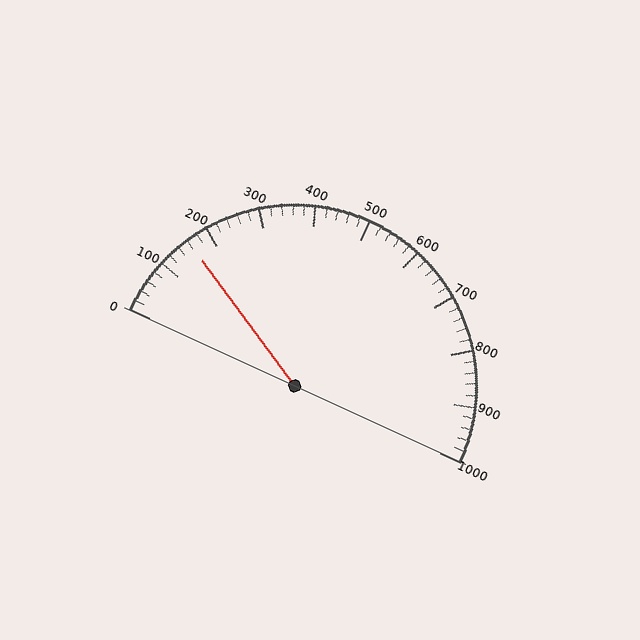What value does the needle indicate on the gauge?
The needle indicates approximately 160.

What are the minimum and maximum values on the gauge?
The gauge ranges from 0 to 1000.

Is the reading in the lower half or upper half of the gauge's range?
The reading is in the lower half of the range (0 to 1000).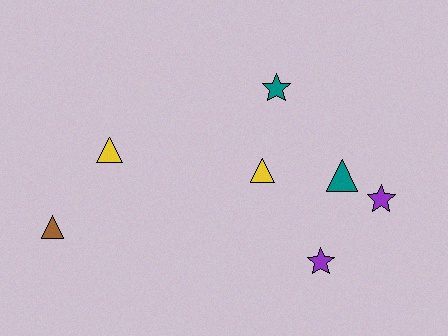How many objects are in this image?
There are 7 objects.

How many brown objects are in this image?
There is 1 brown object.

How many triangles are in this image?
There are 4 triangles.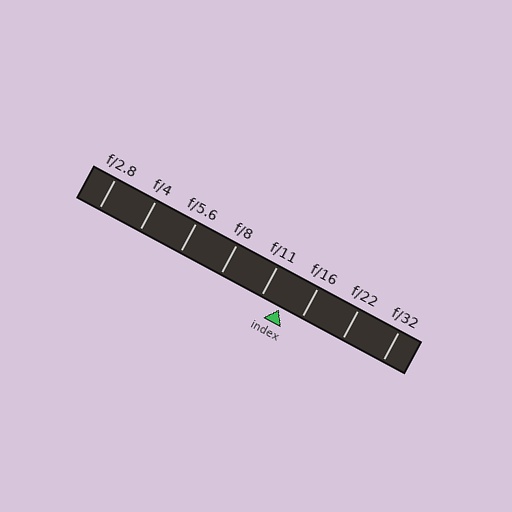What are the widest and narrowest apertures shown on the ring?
The widest aperture shown is f/2.8 and the narrowest is f/32.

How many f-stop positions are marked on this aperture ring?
There are 8 f-stop positions marked.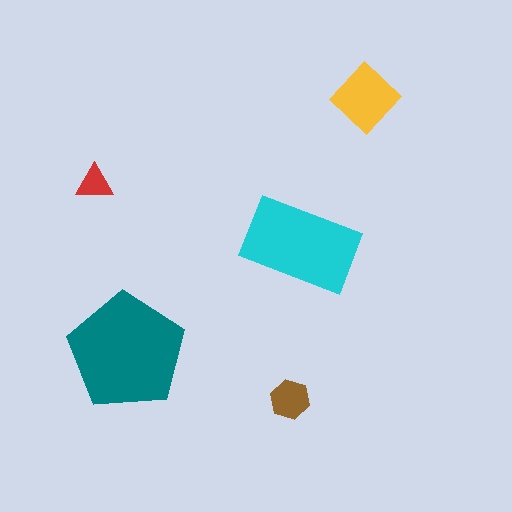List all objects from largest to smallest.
The teal pentagon, the cyan rectangle, the yellow diamond, the brown hexagon, the red triangle.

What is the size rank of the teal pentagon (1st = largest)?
1st.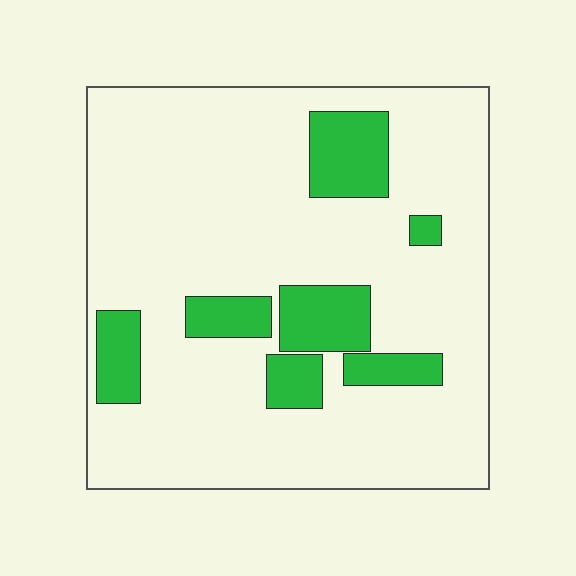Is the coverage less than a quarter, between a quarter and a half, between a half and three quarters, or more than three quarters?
Less than a quarter.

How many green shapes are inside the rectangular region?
7.